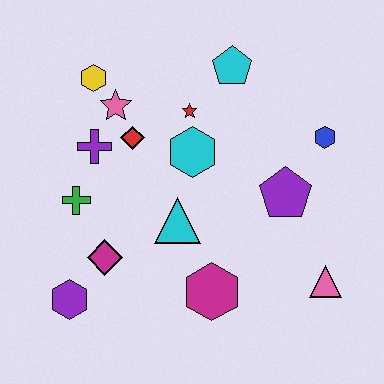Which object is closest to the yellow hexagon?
The pink star is closest to the yellow hexagon.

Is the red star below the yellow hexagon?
Yes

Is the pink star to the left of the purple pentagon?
Yes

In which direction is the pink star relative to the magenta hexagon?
The pink star is above the magenta hexagon.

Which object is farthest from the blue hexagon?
The purple hexagon is farthest from the blue hexagon.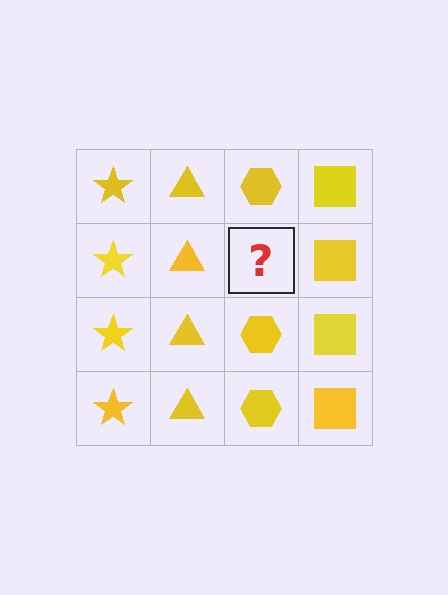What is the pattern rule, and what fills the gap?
The rule is that each column has a consistent shape. The gap should be filled with a yellow hexagon.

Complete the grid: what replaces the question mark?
The question mark should be replaced with a yellow hexagon.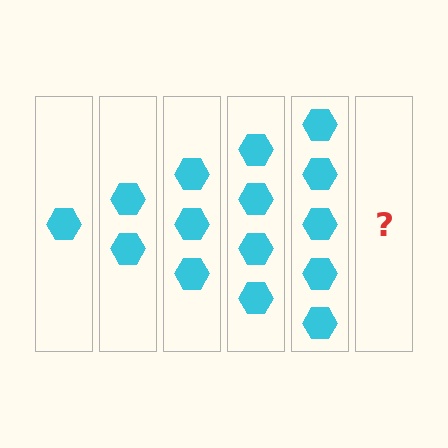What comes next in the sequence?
The next element should be 6 hexagons.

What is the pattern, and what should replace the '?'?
The pattern is that each step adds one more hexagon. The '?' should be 6 hexagons.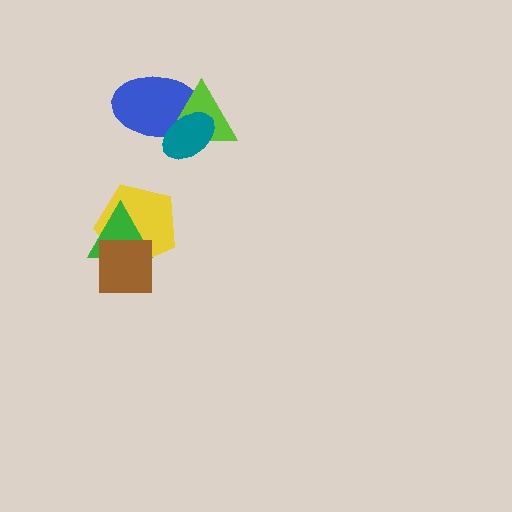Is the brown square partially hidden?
No, no other shape covers it.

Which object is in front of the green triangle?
The brown square is in front of the green triangle.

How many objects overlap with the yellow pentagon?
2 objects overlap with the yellow pentagon.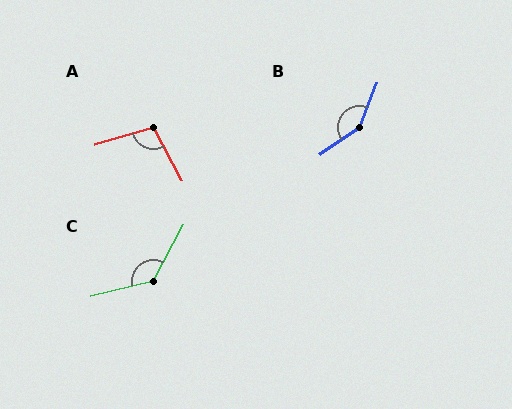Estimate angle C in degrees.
Approximately 131 degrees.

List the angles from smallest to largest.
A (102°), C (131°), B (147°).